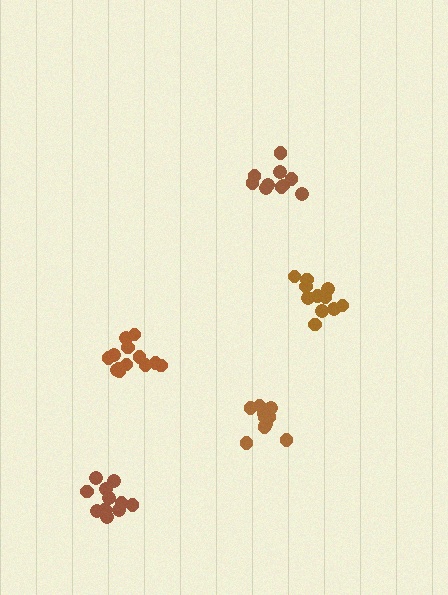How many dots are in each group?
Group 1: 10 dots, Group 2: 11 dots, Group 3: 11 dots, Group 4: 13 dots, Group 5: 13 dots (58 total).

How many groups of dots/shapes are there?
There are 5 groups.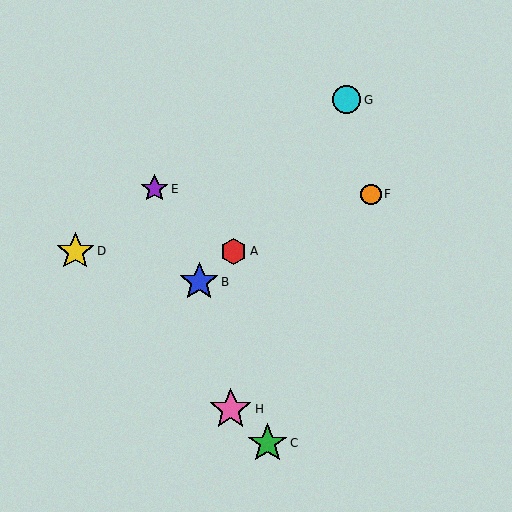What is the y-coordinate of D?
Object D is at y≈251.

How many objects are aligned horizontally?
2 objects (A, D) are aligned horizontally.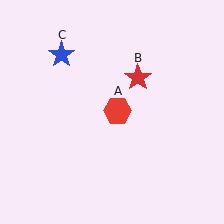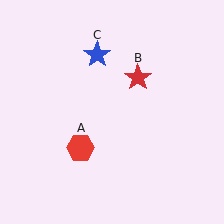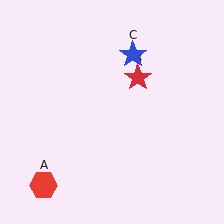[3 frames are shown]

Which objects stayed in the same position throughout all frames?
Red star (object B) remained stationary.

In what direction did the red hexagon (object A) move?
The red hexagon (object A) moved down and to the left.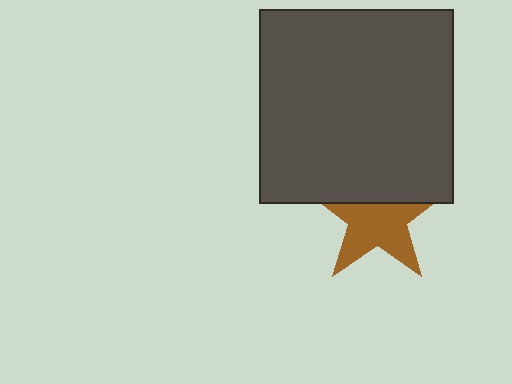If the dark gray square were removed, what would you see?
You would see the complete brown star.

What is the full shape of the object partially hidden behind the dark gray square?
The partially hidden object is a brown star.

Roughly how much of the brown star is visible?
About half of it is visible (roughly 63%).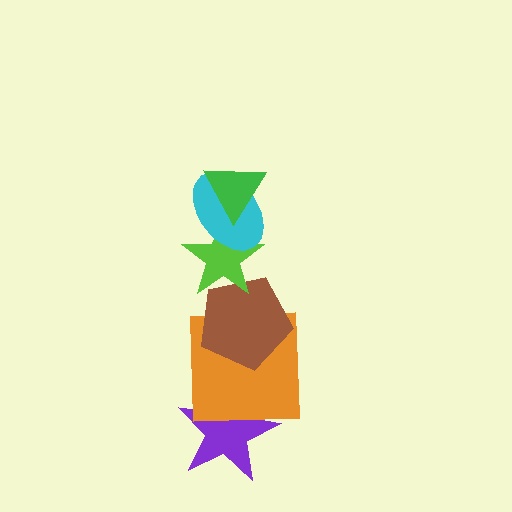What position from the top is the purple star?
The purple star is 6th from the top.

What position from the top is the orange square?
The orange square is 5th from the top.